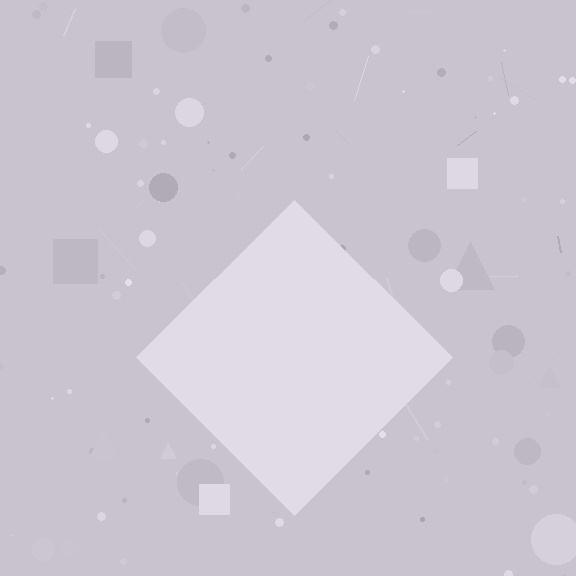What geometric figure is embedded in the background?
A diamond is embedded in the background.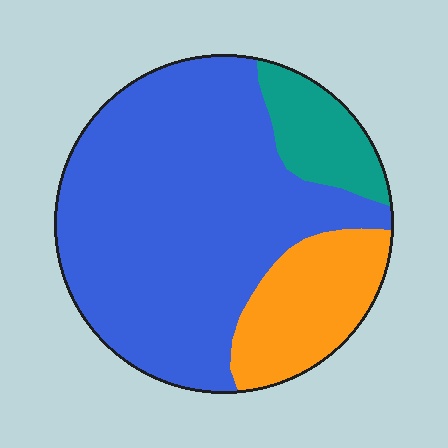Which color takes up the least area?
Teal, at roughly 10%.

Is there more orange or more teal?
Orange.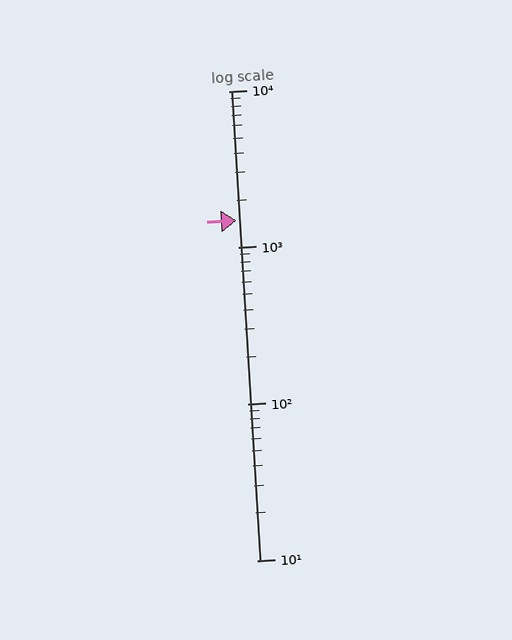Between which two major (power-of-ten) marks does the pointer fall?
The pointer is between 1000 and 10000.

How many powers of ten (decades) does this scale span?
The scale spans 3 decades, from 10 to 10000.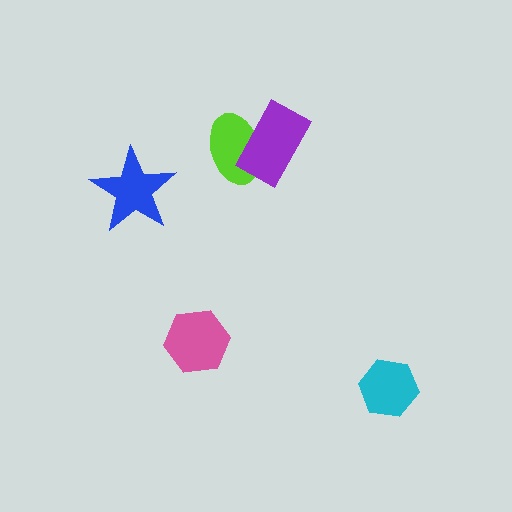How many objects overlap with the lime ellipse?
1 object overlaps with the lime ellipse.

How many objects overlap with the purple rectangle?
1 object overlaps with the purple rectangle.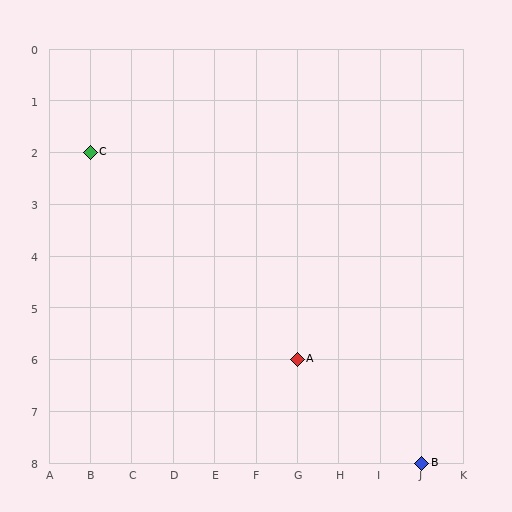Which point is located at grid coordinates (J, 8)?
Point B is at (J, 8).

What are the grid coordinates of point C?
Point C is at grid coordinates (B, 2).